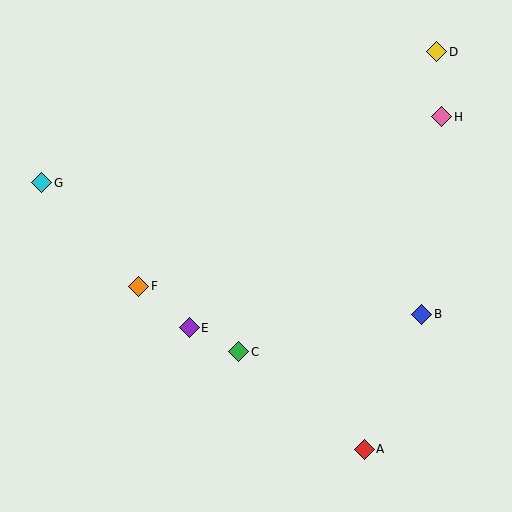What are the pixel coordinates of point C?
Point C is at (239, 352).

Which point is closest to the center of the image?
Point C at (239, 352) is closest to the center.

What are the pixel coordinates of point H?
Point H is at (442, 117).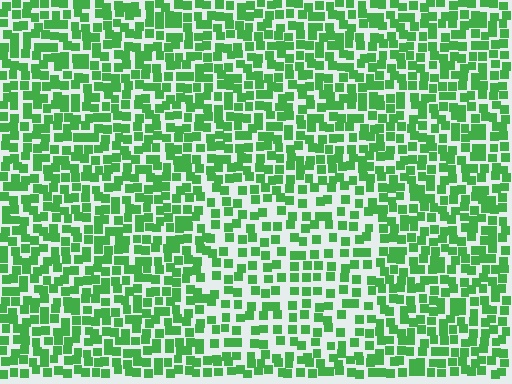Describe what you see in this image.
The image contains small green elements arranged at two different densities. A rectangle-shaped region is visible where the elements are less densely packed than the surrounding area.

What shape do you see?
I see a rectangle.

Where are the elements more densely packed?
The elements are more densely packed outside the rectangle boundary.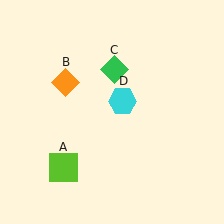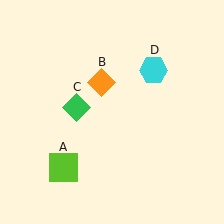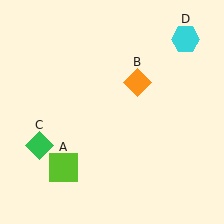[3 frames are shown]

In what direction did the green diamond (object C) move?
The green diamond (object C) moved down and to the left.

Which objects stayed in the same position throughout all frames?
Lime square (object A) remained stationary.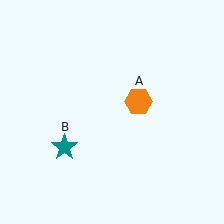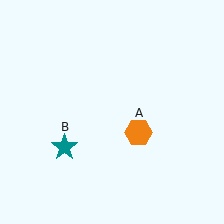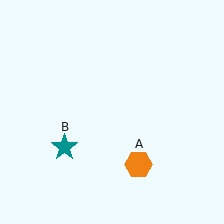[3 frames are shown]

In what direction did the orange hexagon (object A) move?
The orange hexagon (object A) moved down.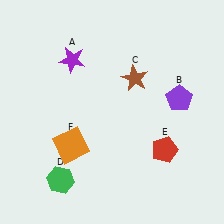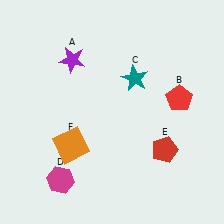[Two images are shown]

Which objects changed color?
B changed from purple to red. C changed from brown to teal. D changed from green to magenta.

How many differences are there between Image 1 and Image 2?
There are 3 differences between the two images.